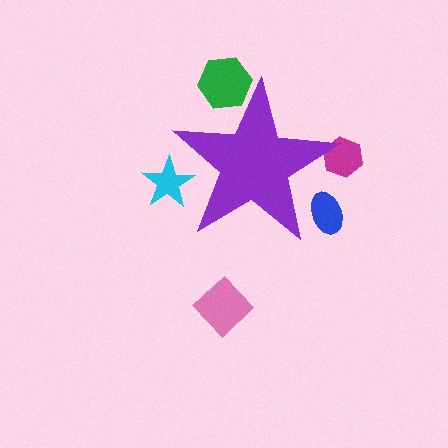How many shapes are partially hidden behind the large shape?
4 shapes are partially hidden.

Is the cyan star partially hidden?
Yes, the cyan star is partially hidden behind the purple star.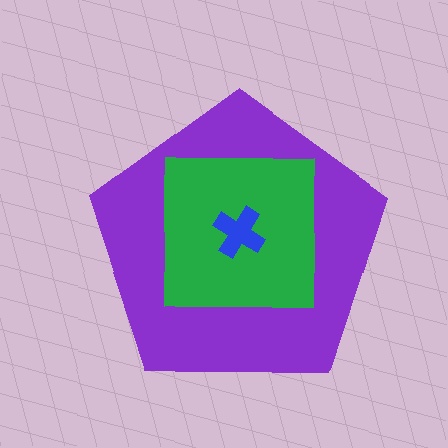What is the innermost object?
The blue cross.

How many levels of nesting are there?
3.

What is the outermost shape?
The purple pentagon.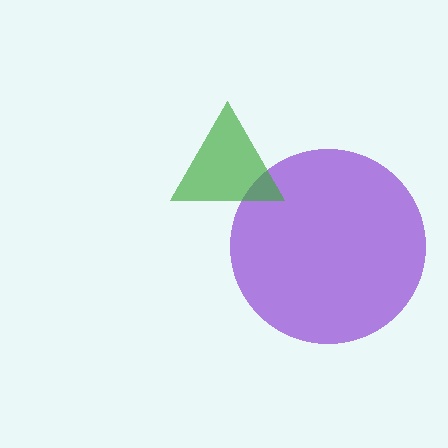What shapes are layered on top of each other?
The layered shapes are: a purple circle, a green triangle.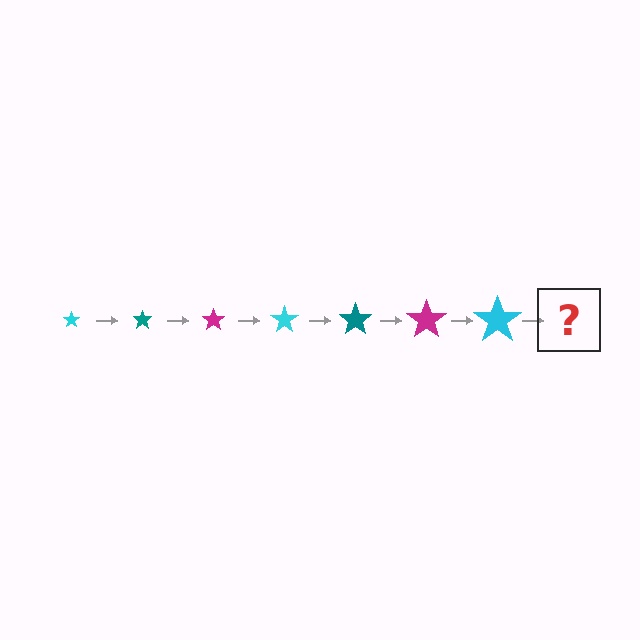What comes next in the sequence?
The next element should be a teal star, larger than the previous one.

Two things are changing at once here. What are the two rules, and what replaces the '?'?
The two rules are that the star grows larger each step and the color cycles through cyan, teal, and magenta. The '?' should be a teal star, larger than the previous one.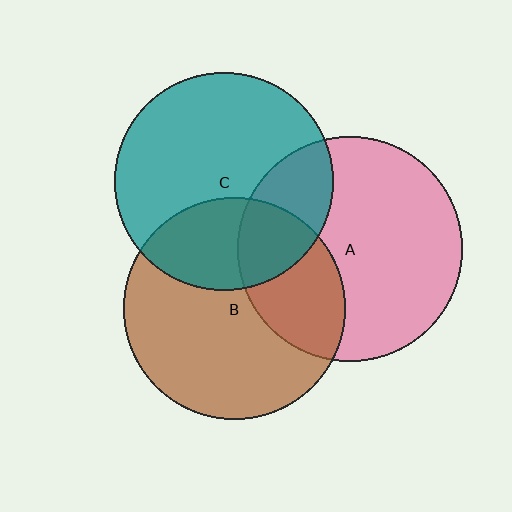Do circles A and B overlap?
Yes.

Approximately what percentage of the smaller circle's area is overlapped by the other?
Approximately 30%.